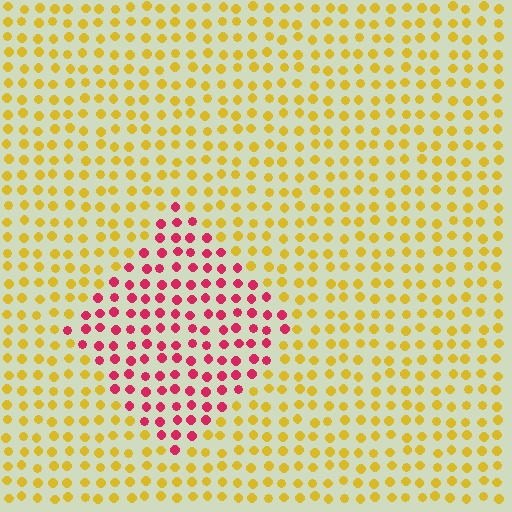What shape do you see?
I see a diamond.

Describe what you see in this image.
The image is filled with small yellow elements in a uniform arrangement. A diamond-shaped region is visible where the elements are tinted to a slightly different hue, forming a subtle color boundary.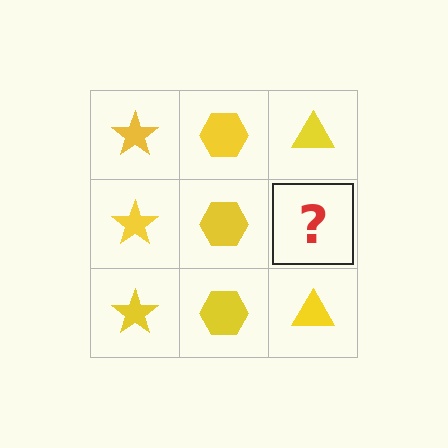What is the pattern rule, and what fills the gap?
The rule is that each column has a consistent shape. The gap should be filled with a yellow triangle.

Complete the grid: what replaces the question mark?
The question mark should be replaced with a yellow triangle.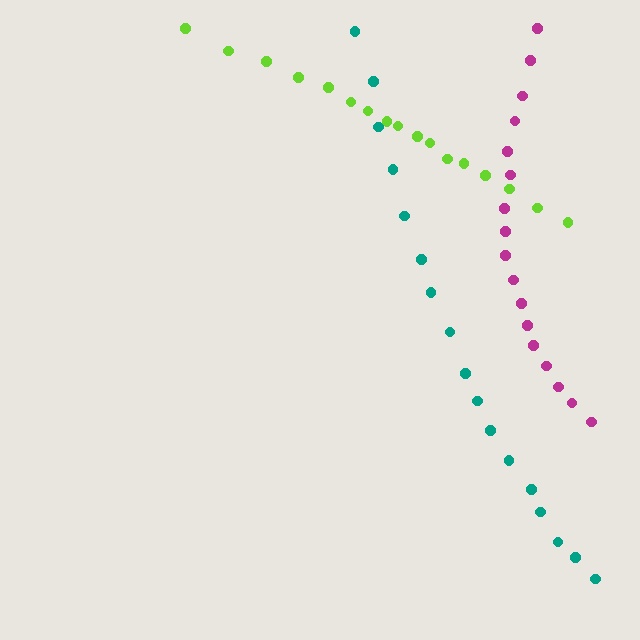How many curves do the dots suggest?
There are 3 distinct paths.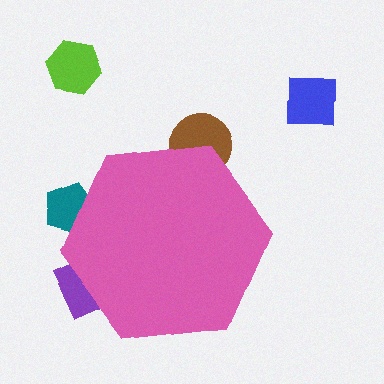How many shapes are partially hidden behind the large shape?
3 shapes are partially hidden.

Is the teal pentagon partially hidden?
Yes, the teal pentagon is partially hidden behind the pink hexagon.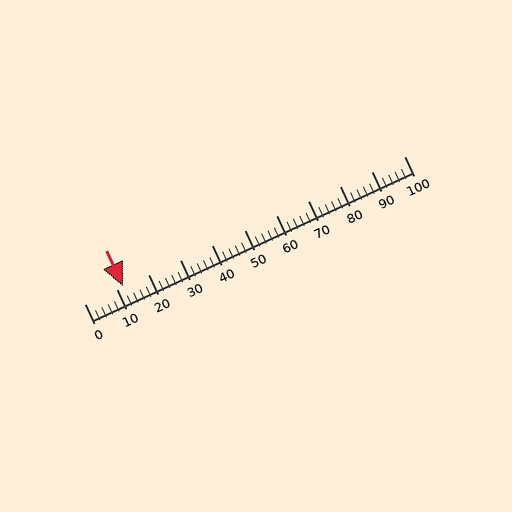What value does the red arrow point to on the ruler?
The red arrow points to approximately 12.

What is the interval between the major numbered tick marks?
The major tick marks are spaced 10 units apart.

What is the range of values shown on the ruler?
The ruler shows values from 0 to 100.